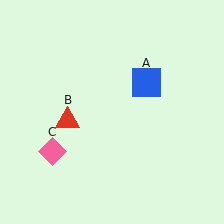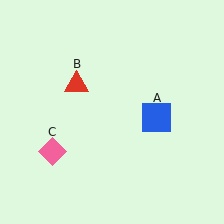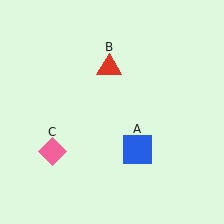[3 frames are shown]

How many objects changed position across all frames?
2 objects changed position: blue square (object A), red triangle (object B).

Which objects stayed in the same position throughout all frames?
Pink diamond (object C) remained stationary.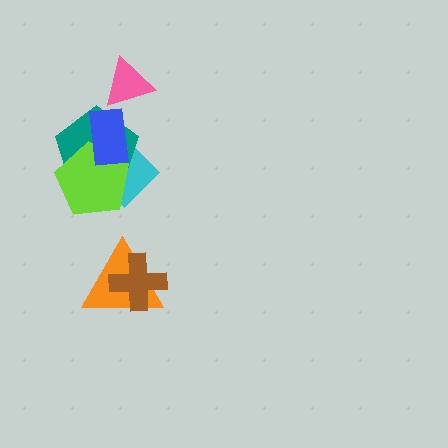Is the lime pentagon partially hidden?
Yes, it is partially covered by another shape.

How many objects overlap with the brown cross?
1 object overlaps with the brown cross.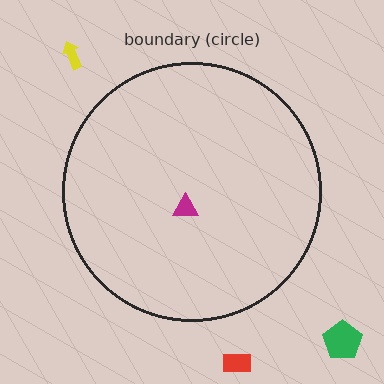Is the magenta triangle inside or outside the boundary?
Inside.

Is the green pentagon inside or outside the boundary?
Outside.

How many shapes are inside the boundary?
1 inside, 3 outside.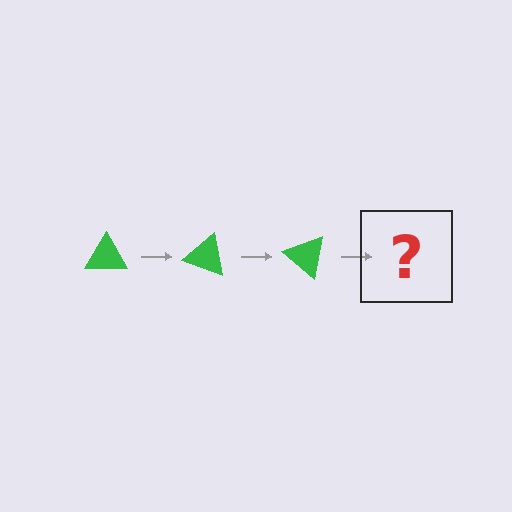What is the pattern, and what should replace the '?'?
The pattern is that the triangle rotates 20 degrees each step. The '?' should be a green triangle rotated 60 degrees.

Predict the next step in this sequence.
The next step is a green triangle rotated 60 degrees.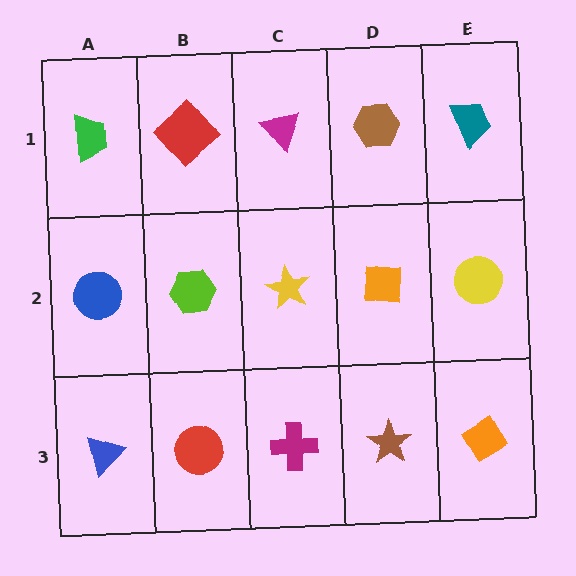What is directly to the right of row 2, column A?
A lime hexagon.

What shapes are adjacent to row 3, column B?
A lime hexagon (row 2, column B), a blue triangle (row 3, column A), a magenta cross (row 3, column C).